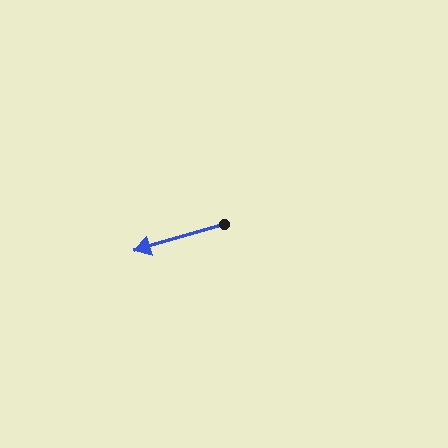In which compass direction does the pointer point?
West.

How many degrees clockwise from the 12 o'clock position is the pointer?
Approximately 254 degrees.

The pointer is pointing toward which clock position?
Roughly 8 o'clock.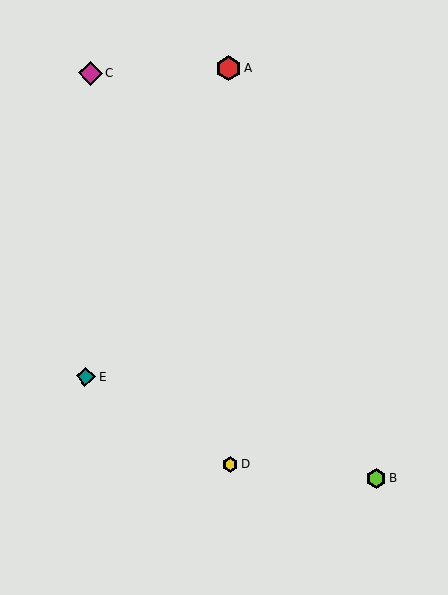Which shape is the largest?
The red hexagon (labeled A) is the largest.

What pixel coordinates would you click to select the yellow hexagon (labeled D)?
Click at (230, 464) to select the yellow hexagon D.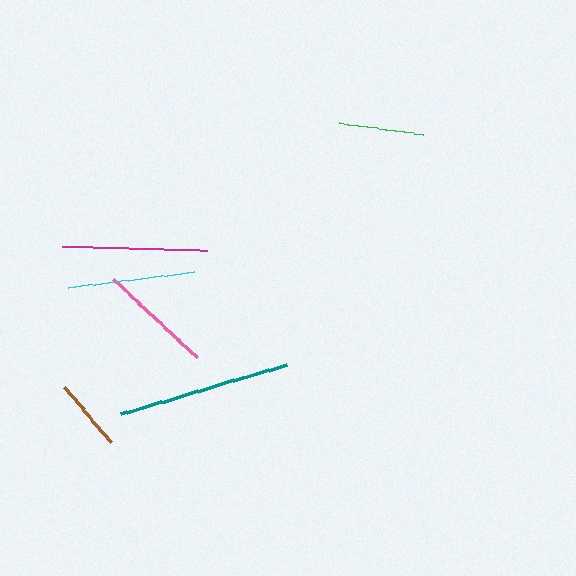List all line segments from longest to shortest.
From longest to shortest: teal, magenta, cyan, pink, green, brown.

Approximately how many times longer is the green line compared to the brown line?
The green line is approximately 1.2 times the length of the brown line.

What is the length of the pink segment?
The pink segment is approximately 114 pixels long.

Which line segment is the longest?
The teal line is the longest at approximately 173 pixels.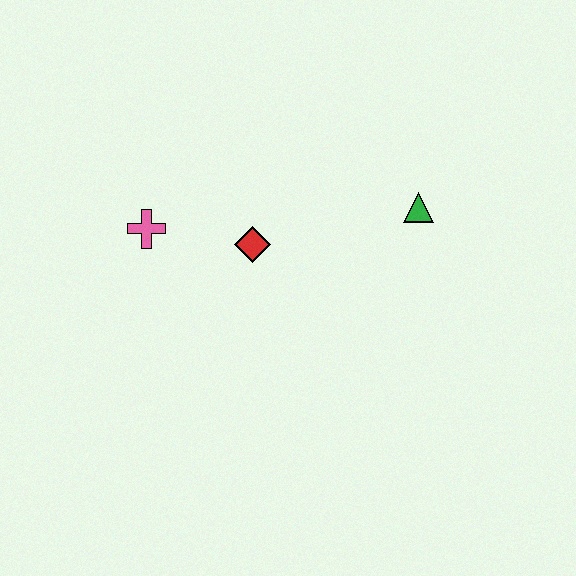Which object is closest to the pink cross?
The red diamond is closest to the pink cross.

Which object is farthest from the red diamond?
The green triangle is farthest from the red diamond.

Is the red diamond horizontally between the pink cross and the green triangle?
Yes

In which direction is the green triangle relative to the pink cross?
The green triangle is to the right of the pink cross.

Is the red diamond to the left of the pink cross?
No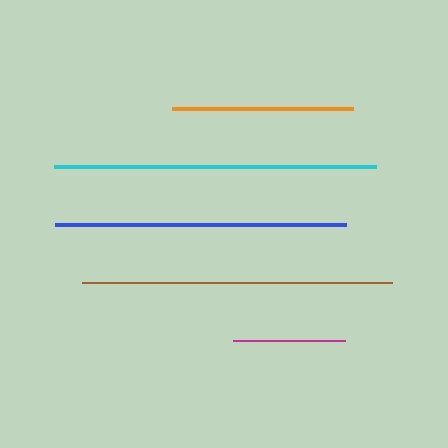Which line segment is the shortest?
The magenta line is the shortest at approximately 113 pixels.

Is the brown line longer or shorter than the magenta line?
The brown line is longer than the magenta line.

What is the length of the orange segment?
The orange segment is approximately 181 pixels long.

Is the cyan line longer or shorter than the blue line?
The cyan line is longer than the blue line.